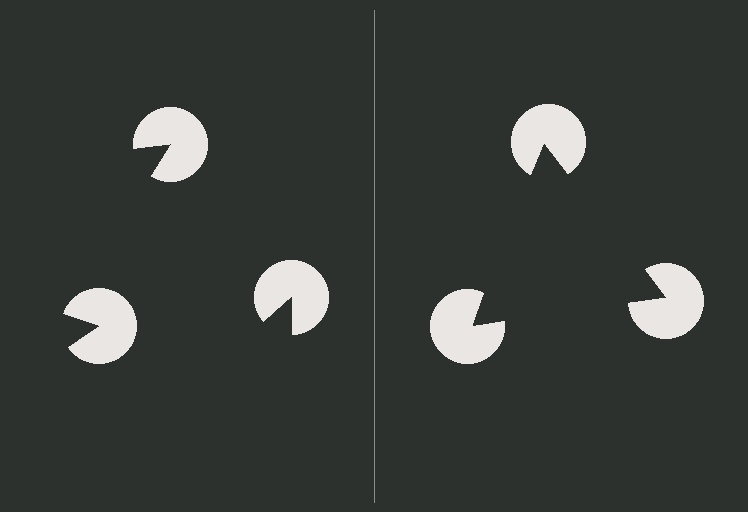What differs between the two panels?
The pac-man discs are positioned identically on both sides; only the wedge orientations differ. On the right they align to a triangle; on the left they are misaligned.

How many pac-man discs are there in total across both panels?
6 — 3 on each side.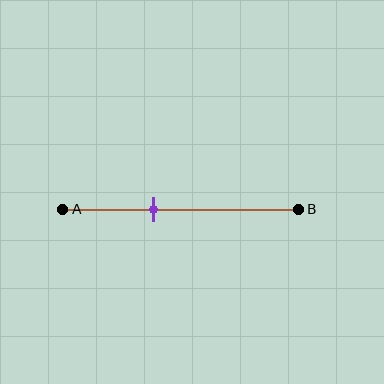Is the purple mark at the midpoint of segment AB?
No, the mark is at about 40% from A, not at the 50% midpoint.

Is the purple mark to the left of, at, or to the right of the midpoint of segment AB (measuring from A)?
The purple mark is to the left of the midpoint of segment AB.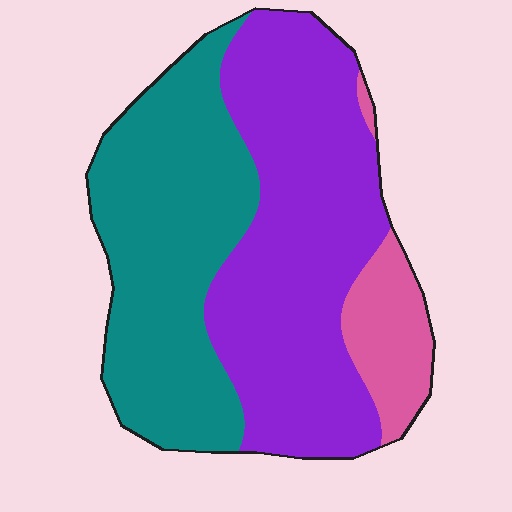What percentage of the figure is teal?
Teal covers 40% of the figure.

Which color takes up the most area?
Purple, at roughly 50%.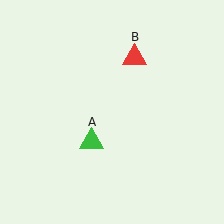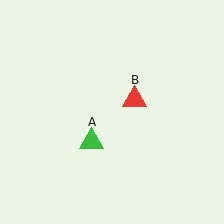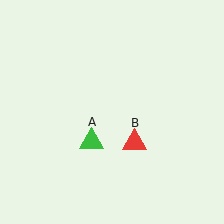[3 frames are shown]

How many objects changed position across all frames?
1 object changed position: red triangle (object B).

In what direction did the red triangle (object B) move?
The red triangle (object B) moved down.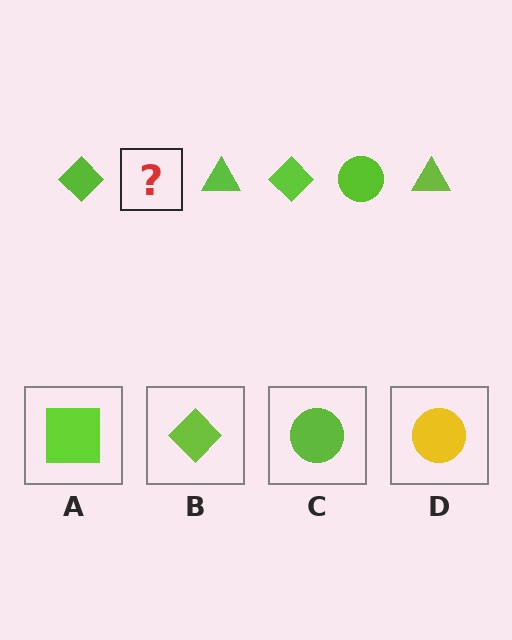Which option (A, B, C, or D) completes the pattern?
C.